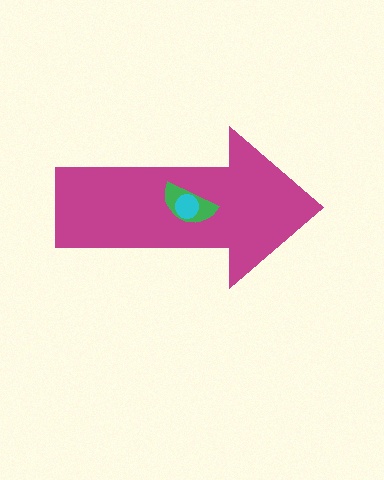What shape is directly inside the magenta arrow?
The green semicircle.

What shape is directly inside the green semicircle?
The cyan circle.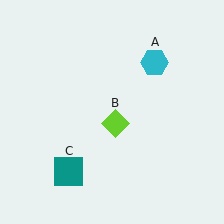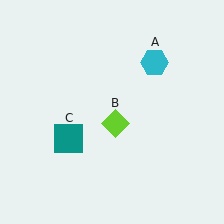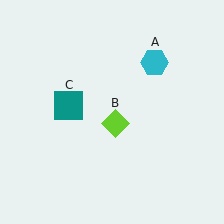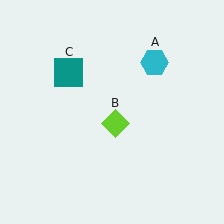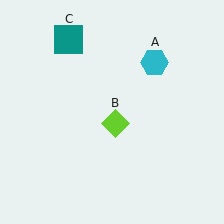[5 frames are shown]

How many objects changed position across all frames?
1 object changed position: teal square (object C).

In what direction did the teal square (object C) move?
The teal square (object C) moved up.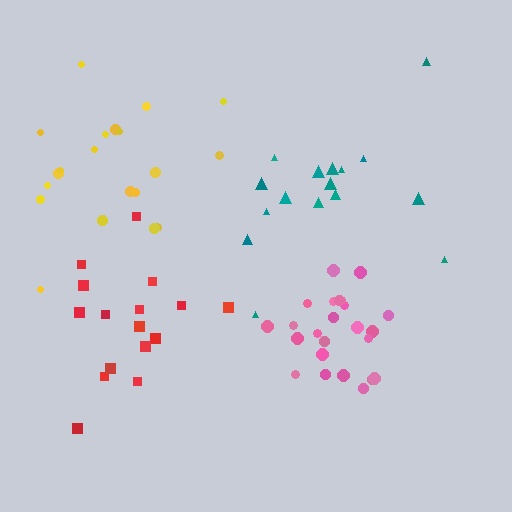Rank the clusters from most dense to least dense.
pink, red, yellow, teal.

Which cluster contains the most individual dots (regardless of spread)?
Pink (24).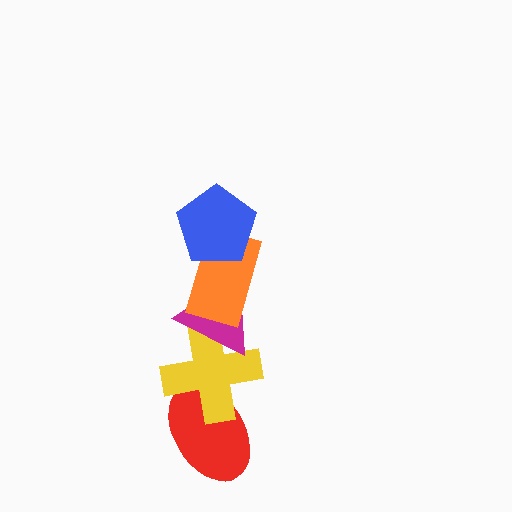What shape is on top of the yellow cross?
The magenta triangle is on top of the yellow cross.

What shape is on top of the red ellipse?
The yellow cross is on top of the red ellipse.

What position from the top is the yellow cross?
The yellow cross is 4th from the top.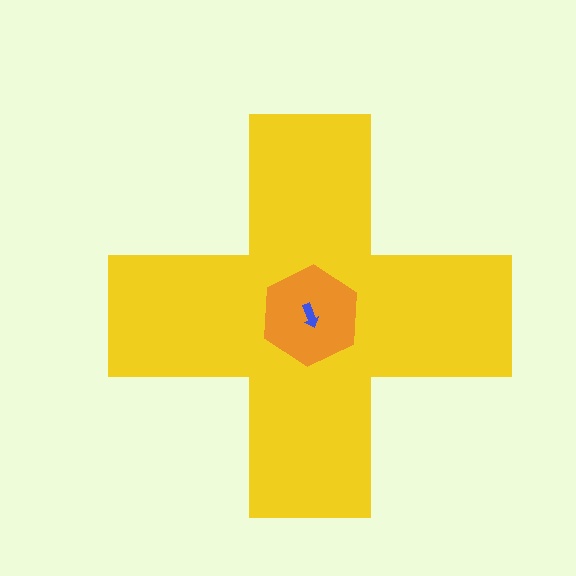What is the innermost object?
The blue arrow.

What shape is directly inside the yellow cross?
The orange hexagon.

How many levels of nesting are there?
3.